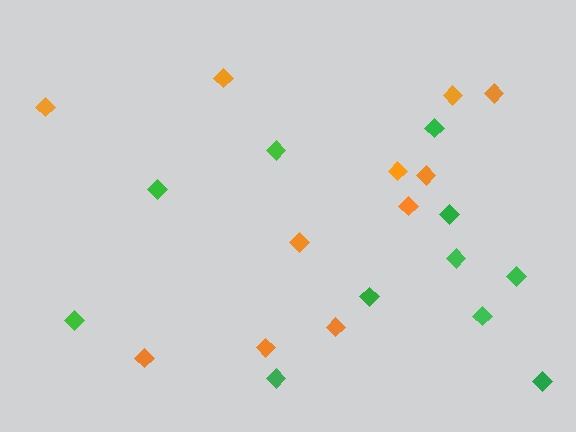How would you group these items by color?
There are 2 groups: one group of orange diamonds (11) and one group of green diamonds (11).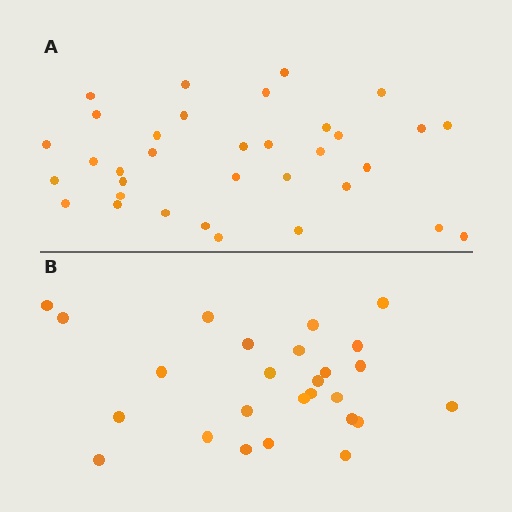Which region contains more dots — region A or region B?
Region A (the top region) has more dots.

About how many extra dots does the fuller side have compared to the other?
Region A has roughly 8 or so more dots than region B.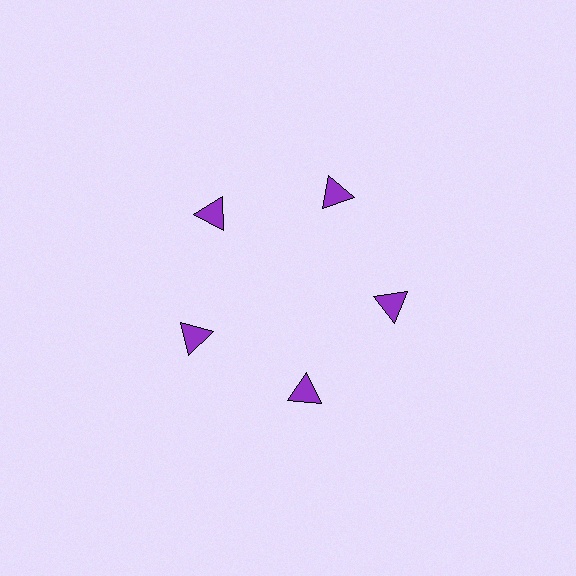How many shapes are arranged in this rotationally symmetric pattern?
There are 5 shapes, arranged in 5 groups of 1.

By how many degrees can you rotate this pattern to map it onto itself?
The pattern maps onto itself every 72 degrees of rotation.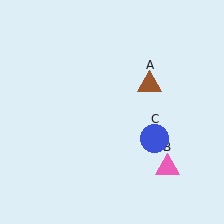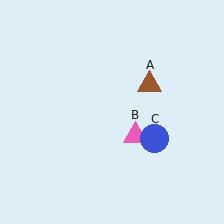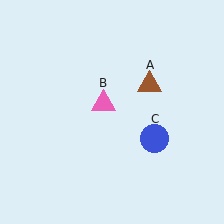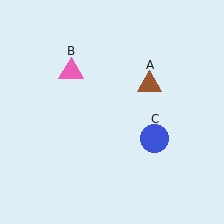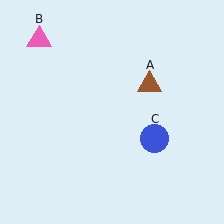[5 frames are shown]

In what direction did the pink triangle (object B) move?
The pink triangle (object B) moved up and to the left.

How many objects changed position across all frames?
1 object changed position: pink triangle (object B).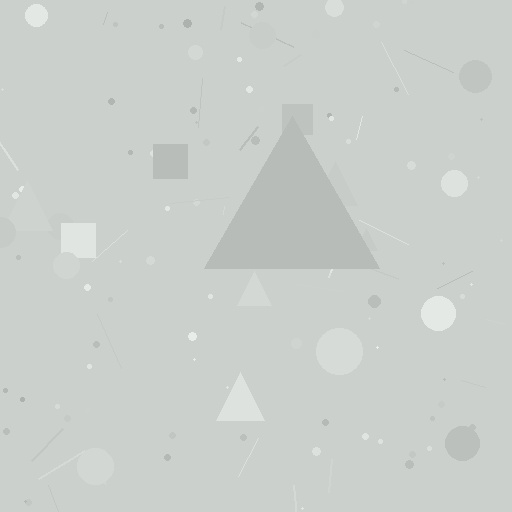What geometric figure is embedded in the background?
A triangle is embedded in the background.